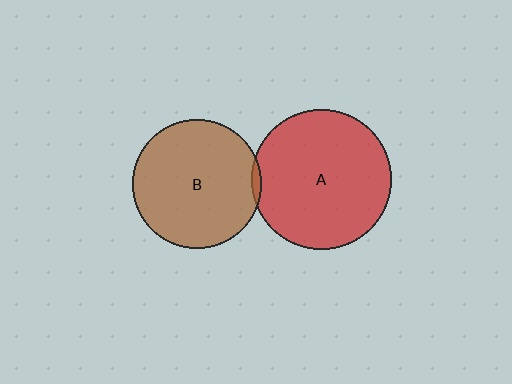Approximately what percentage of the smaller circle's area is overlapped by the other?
Approximately 5%.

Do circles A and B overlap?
Yes.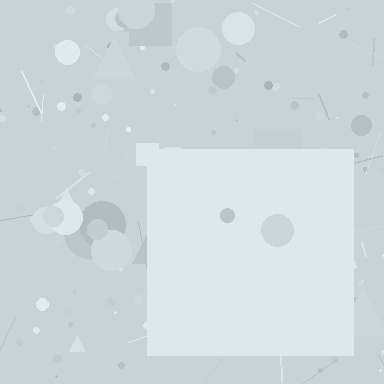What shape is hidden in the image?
A square is hidden in the image.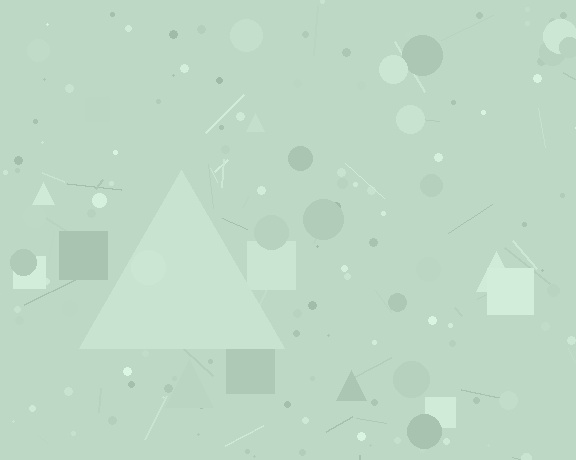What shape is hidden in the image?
A triangle is hidden in the image.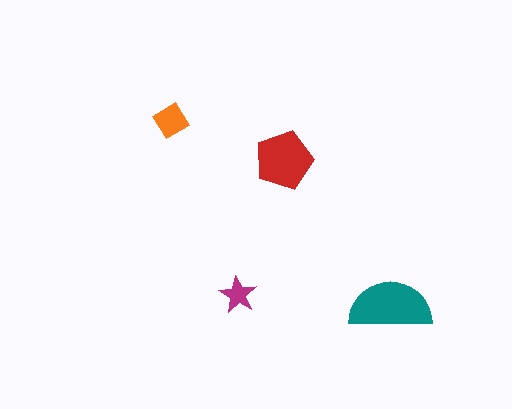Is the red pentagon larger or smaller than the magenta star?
Larger.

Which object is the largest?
The teal semicircle.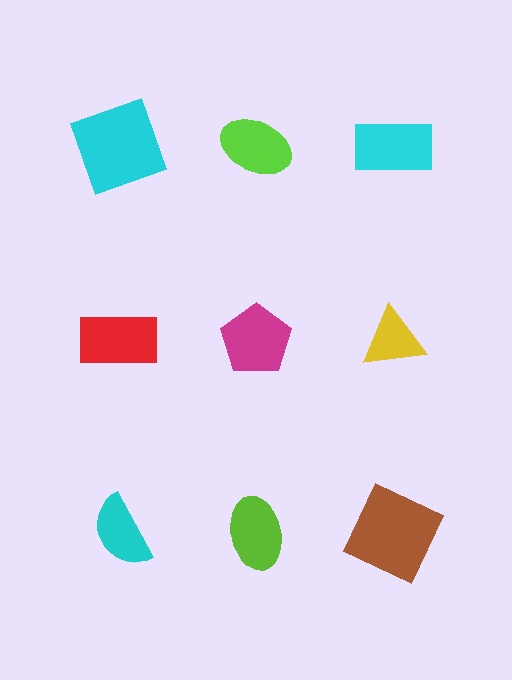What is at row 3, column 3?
A brown square.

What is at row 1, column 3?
A cyan rectangle.